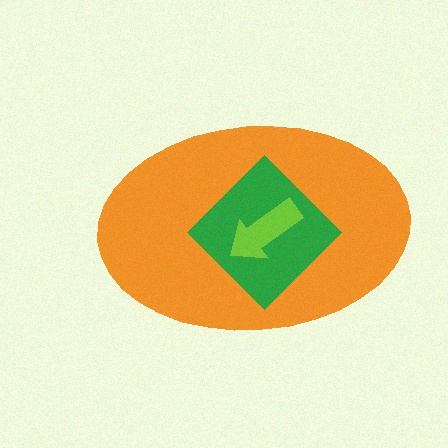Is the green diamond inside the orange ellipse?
Yes.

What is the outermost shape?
The orange ellipse.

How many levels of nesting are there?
3.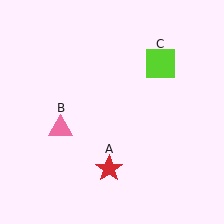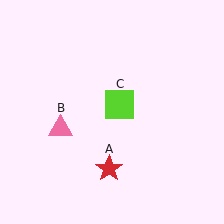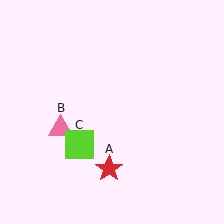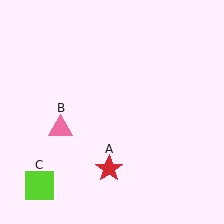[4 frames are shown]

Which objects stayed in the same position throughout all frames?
Red star (object A) and pink triangle (object B) remained stationary.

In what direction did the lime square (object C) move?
The lime square (object C) moved down and to the left.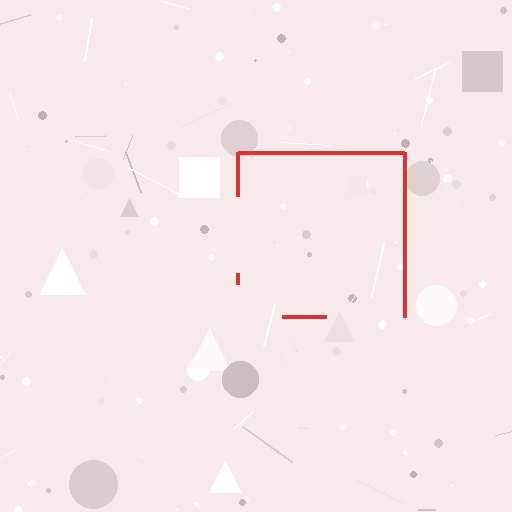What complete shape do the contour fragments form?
The contour fragments form a square.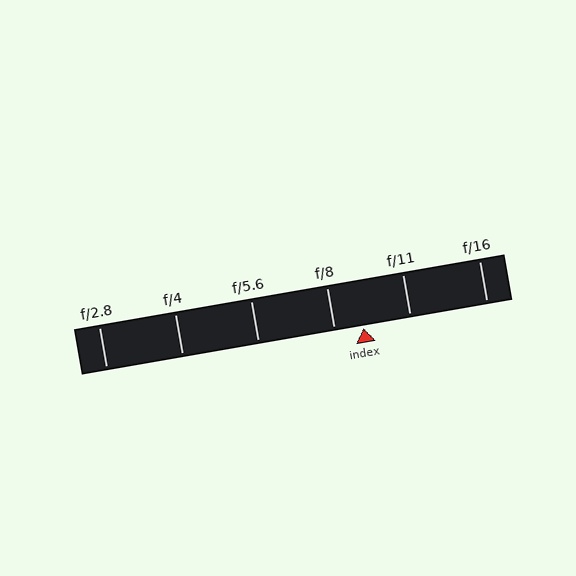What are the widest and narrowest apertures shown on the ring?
The widest aperture shown is f/2.8 and the narrowest is f/16.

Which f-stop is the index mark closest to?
The index mark is closest to f/8.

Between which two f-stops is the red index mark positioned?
The index mark is between f/8 and f/11.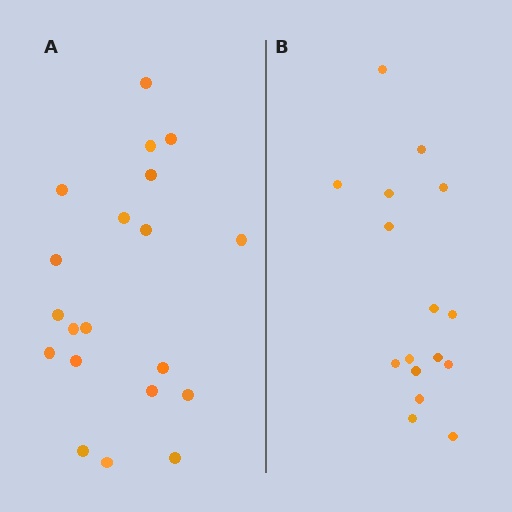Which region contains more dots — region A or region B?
Region A (the left region) has more dots.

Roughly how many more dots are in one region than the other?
Region A has about 4 more dots than region B.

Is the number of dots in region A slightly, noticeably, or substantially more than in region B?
Region A has noticeably more, but not dramatically so. The ratio is roughly 1.2 to 1.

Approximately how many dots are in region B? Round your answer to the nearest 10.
About 20 dots. (The exact count is 16, which rounds to 20.)